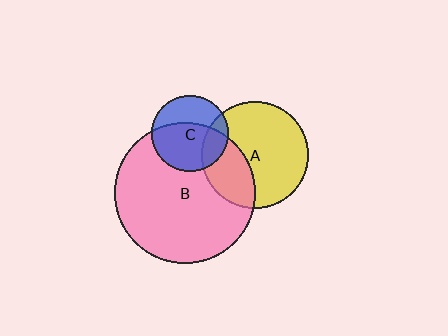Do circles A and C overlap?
Yes.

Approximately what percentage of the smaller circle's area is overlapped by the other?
Approximately 20%.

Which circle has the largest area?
Circle B (pink).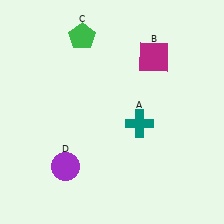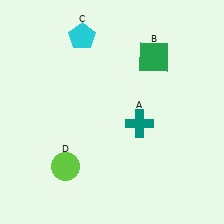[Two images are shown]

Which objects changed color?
B changed from magenta to green. C changed from green to cyan. D changed from purple to lime.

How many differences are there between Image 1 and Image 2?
There are 3 differences between the two images.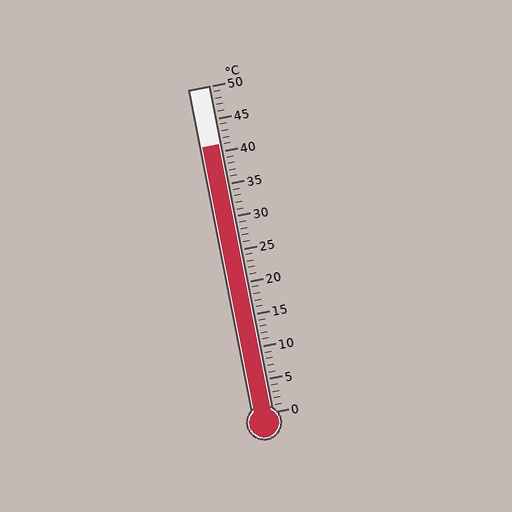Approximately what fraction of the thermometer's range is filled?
The thermometer is filled to approximately 80% of its range.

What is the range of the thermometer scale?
The thermometer scale ranges from 0°C to 50°C.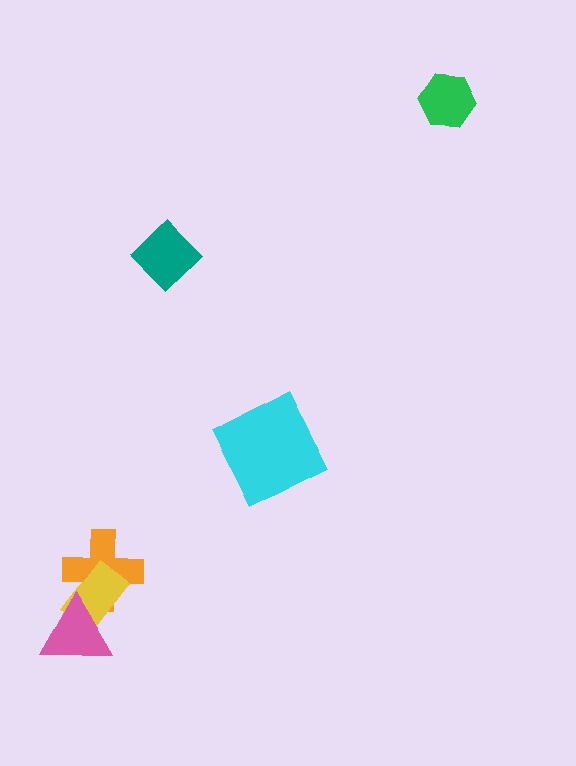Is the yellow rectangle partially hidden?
Yes, it is partially covered by another shape.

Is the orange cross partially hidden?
Yes, it is partially covered by another shape.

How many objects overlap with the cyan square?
0 objects overlap with the cyan square.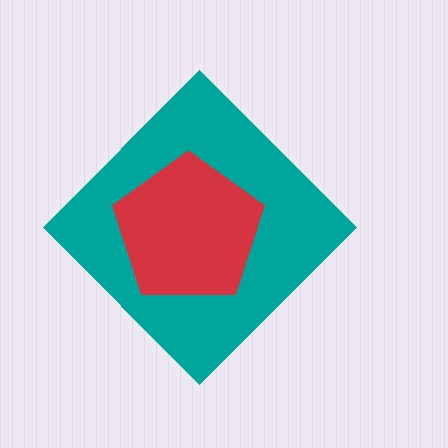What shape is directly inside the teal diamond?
The red pentagon.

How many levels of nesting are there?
2.